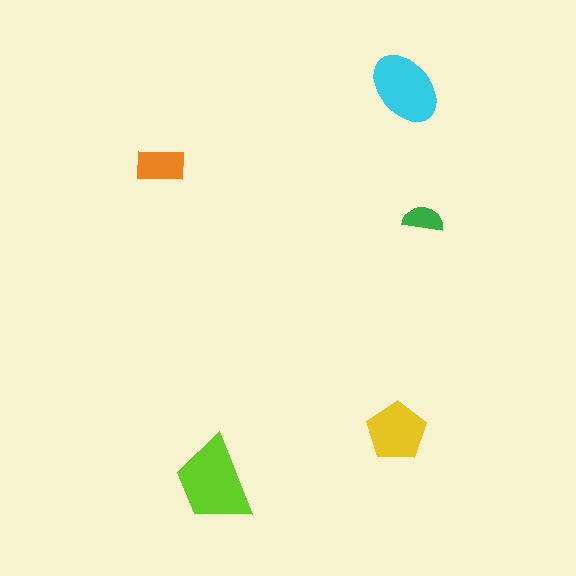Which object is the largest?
The lime trapezoid.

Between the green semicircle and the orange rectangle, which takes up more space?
The orange rectangle.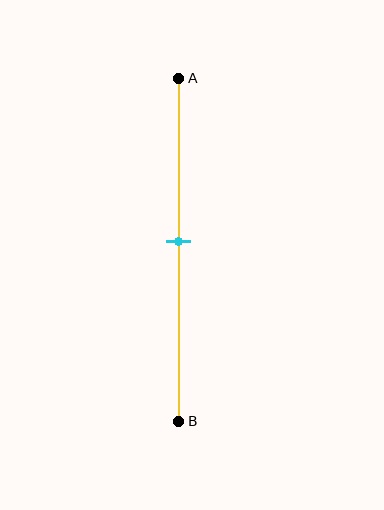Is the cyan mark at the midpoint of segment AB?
Yes, the mark is approximately at the midpoint.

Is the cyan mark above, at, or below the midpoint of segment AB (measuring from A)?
The cyan mark is approximately at the midpoint of segment AB.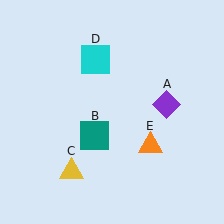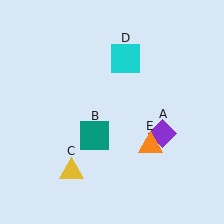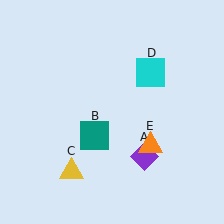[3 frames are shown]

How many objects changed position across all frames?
2 objects changed position: purple diamond (object A), cyan square (object D).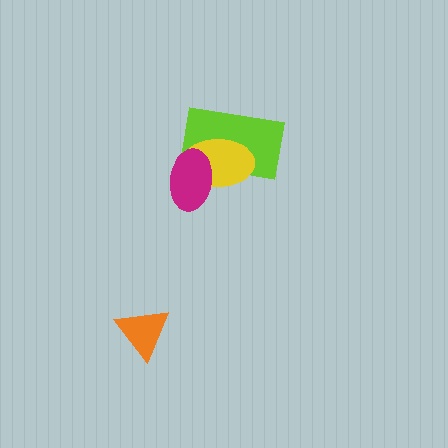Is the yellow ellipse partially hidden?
Yes, it is partially covered by another shape.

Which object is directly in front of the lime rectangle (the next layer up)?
The yellow ellipse is directly in front of the lime rectangle.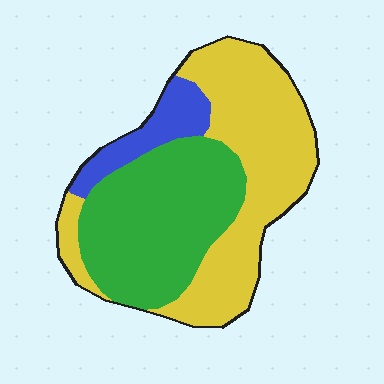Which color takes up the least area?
Blue, at roughly 10%.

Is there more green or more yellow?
Yellow.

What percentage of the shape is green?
Green takes up between a quarter and a half of the shape.